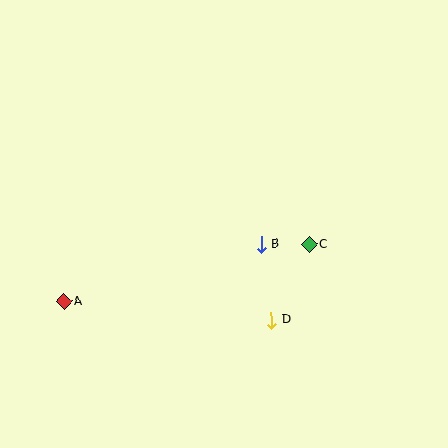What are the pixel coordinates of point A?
Point A is at (64, 302).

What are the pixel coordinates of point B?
Point B is at (261, 245).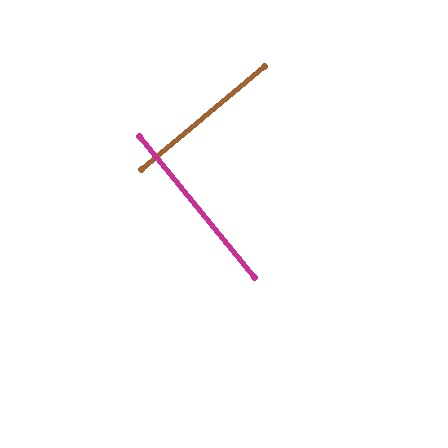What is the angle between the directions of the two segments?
Approximately 90 degrees.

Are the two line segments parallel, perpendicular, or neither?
Perpendicular — they meet at approximately 90°.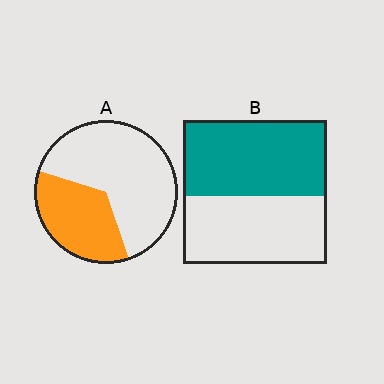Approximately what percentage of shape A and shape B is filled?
A is approximately 35% and B is approximately 55%.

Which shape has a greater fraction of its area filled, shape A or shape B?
Shape B.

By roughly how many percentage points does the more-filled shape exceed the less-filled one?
By roughly 20 percentage points (B over A).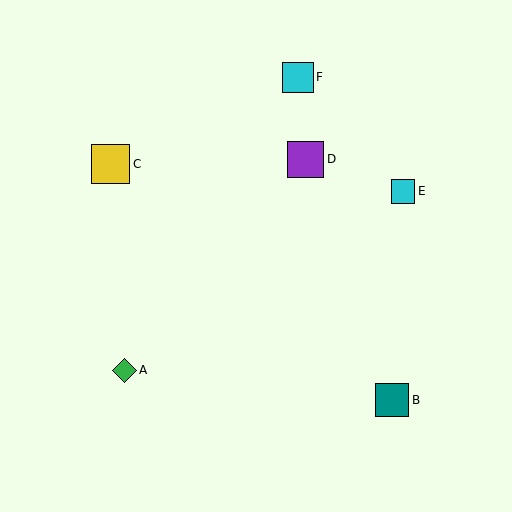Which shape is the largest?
The yellow square (labeled C) is the largest.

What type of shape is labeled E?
Shape E is a cyan square.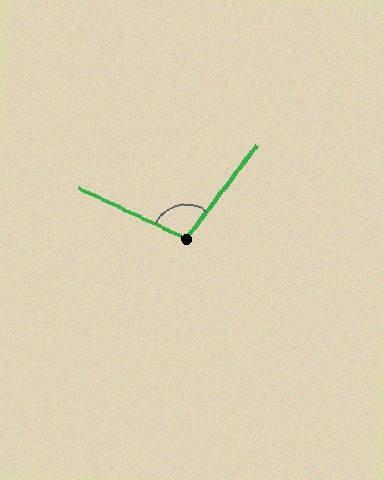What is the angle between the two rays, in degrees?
Approximately 102 degrees.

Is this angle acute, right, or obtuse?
It is obtuse.